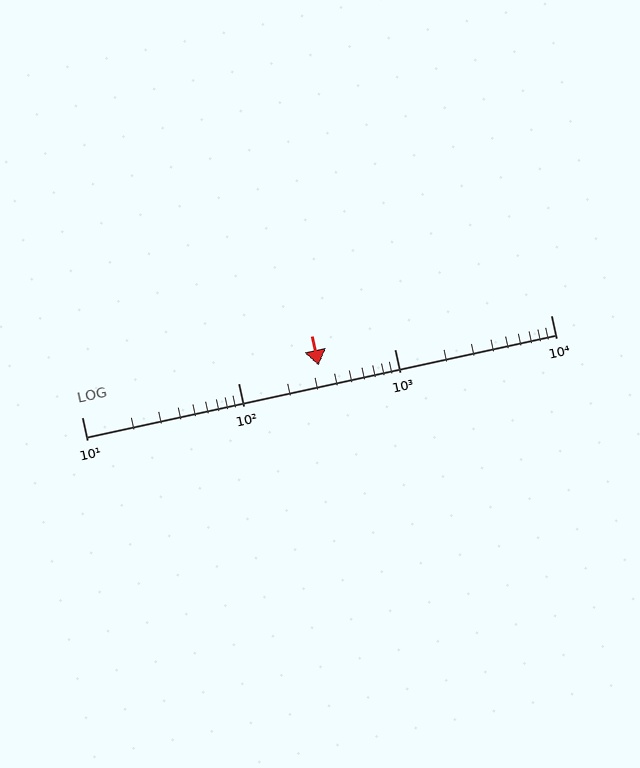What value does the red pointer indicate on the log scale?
The pointer indicates approximately 330.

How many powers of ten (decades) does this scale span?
The scale spans 3 decades, from 10 to 10000.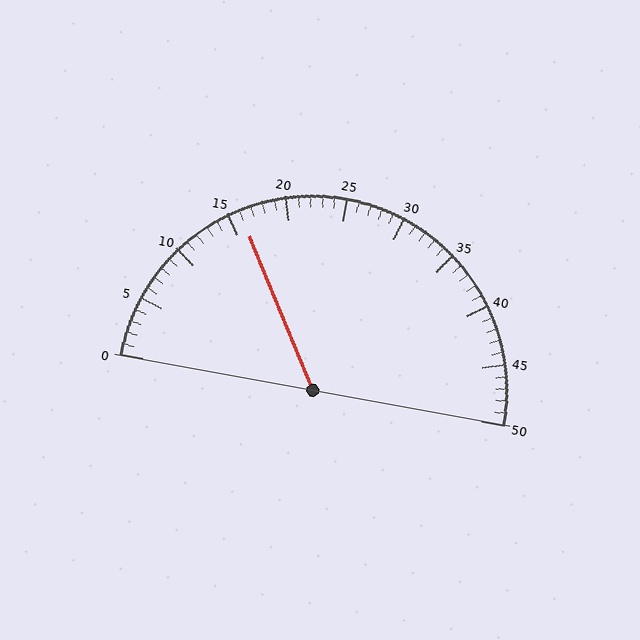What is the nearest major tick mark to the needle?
The nearest major tick mark is 15.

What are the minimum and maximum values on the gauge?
The gauge ranges from 0 to 50.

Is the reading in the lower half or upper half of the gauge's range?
The reading is in the lower half of the range (0 to 50).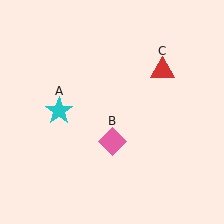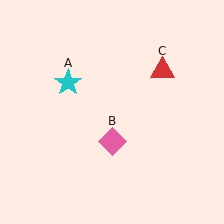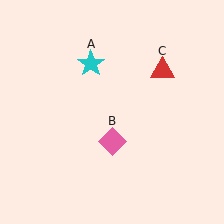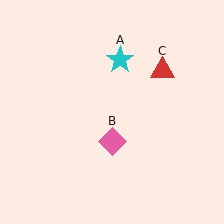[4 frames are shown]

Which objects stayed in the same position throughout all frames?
Pink diamond (object B) and red triangle (object C) remained stationary.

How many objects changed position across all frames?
1 object changed position: cyan star (object A).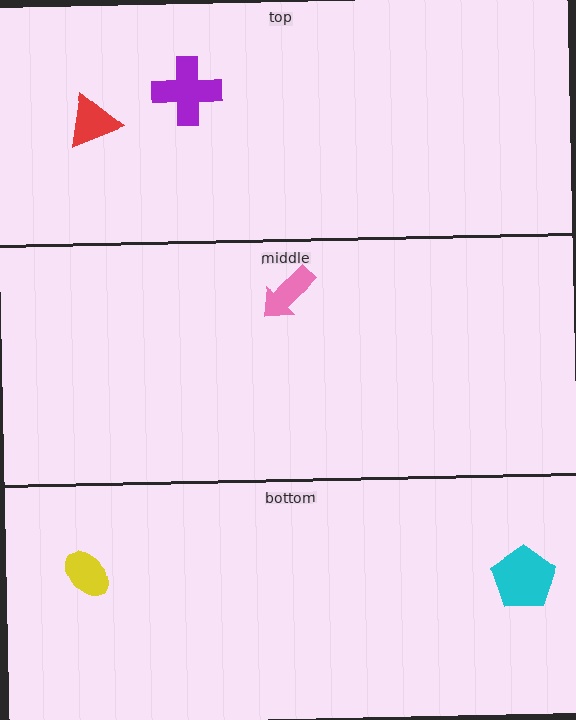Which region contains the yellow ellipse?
The bottom region.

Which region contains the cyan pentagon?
The bottom region.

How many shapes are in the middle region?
1.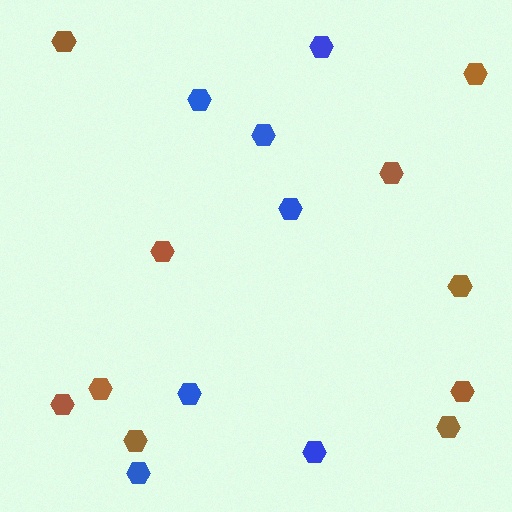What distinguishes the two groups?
There are 2 groups: one group of blue hexagons (7) and one group of brown hexagons (10).